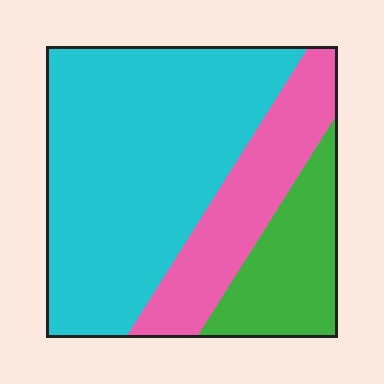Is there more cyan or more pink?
Cyan.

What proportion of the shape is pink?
Pink covers around 25% of the shape.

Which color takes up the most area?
Cyan, at roughly 60%.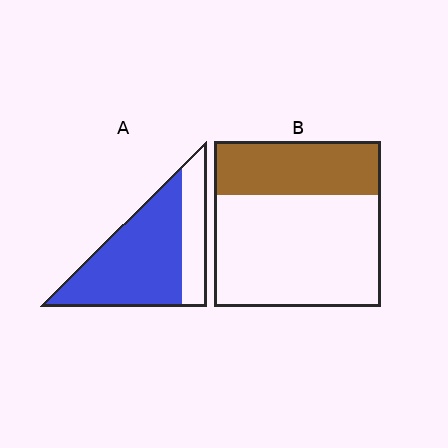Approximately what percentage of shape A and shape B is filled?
A is approximately 70% and B is approximately 35%.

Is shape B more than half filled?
No.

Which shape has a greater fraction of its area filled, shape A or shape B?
Shape A.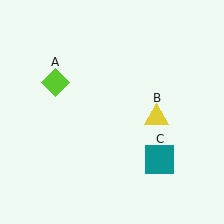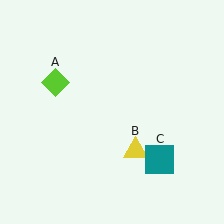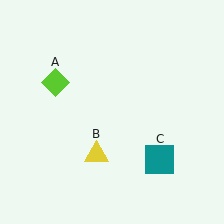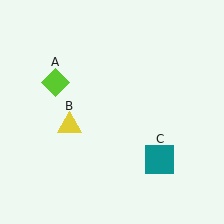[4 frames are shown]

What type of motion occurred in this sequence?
The yellow triangle (object B) rotated clockwise around the center of the scene.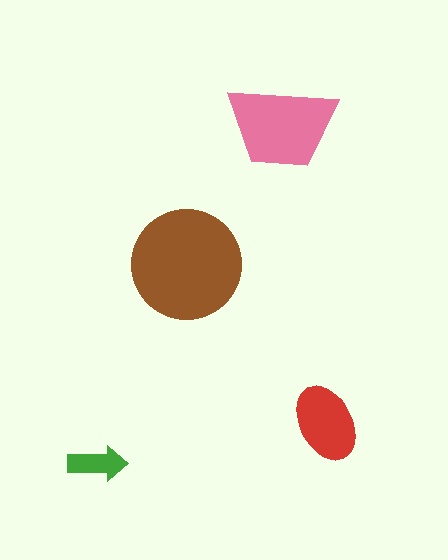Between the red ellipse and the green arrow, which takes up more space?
The red ellipse.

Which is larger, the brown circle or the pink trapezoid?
The brown circle.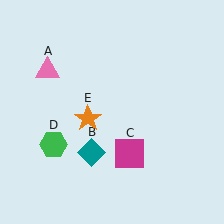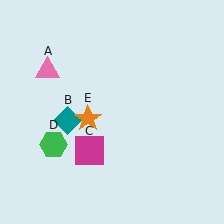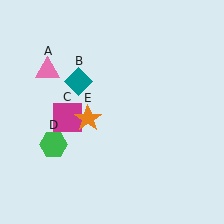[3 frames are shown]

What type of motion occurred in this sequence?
The teal diamond (object B), magenta square (object C) rotated clockwise around the center of the scene.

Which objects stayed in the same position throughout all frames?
Pink triangle (object A) and green hexagon (object D) and orange star (object E) remained stationary.